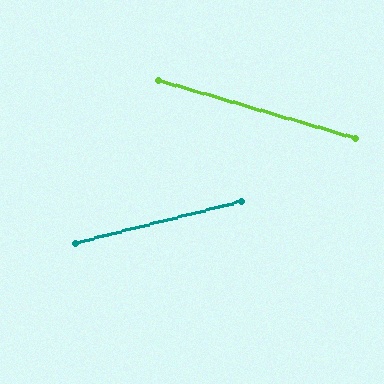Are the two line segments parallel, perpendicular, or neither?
Neither parallel nor perpendicular — they differ by about 30°.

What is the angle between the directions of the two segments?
Approximately 30 degrees.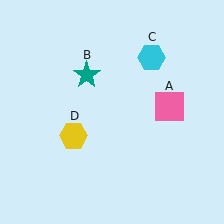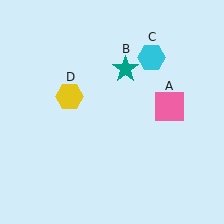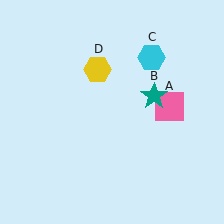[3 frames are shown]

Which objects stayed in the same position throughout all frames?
Pink square (object A) and cyan hexagon (object C) remained stationary.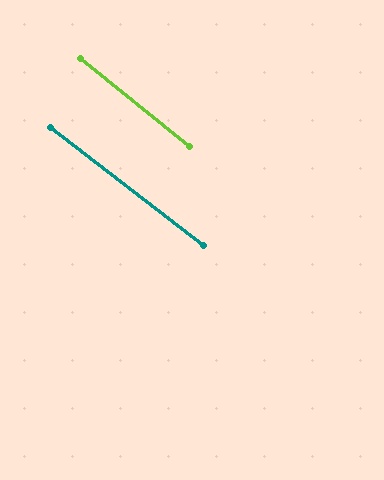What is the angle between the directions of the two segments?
Approximately 1 degree.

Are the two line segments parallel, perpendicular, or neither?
Parallel — their directions differ by only 1.0°.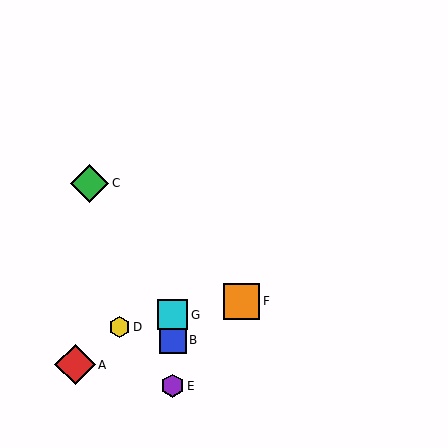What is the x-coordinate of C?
Object C is at x≈90.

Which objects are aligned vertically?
Objects B, E, G are aligned vertically.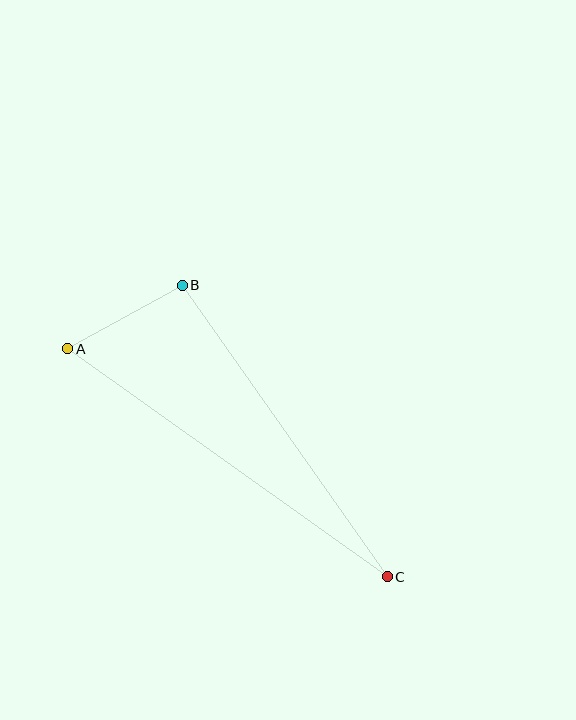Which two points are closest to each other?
Points A and B are closest to each other.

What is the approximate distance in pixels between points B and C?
The distance between B and C is approximately 356 pixels.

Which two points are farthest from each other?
Points A and C are farthest from each other.